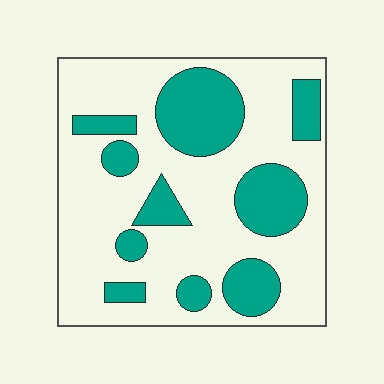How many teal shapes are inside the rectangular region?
10.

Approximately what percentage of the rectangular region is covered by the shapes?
Approximately 30%.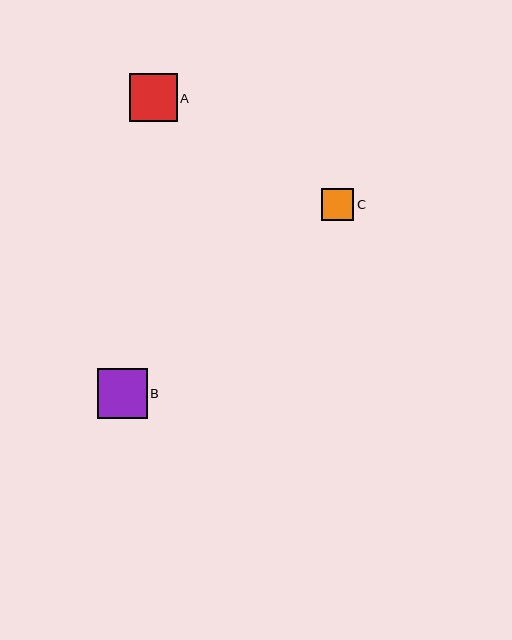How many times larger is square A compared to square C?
Square A is approximately 1.5 times the size of square C.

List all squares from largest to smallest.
From largest to smallest: B, A, C.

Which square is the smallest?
Square C is the smallest with a size of approximately 32 pixels.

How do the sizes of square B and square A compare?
Square B and square A are approximately the same size.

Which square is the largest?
Square B is the largest with a size of approximately 50 pixels.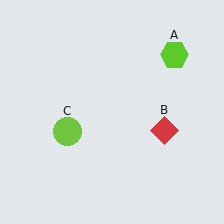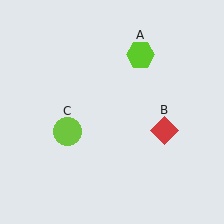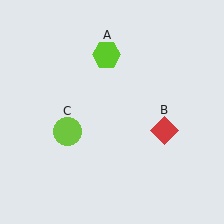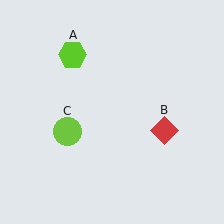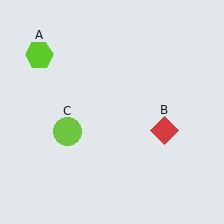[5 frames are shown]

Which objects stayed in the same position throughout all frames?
Red diamond (object B) and lime circle (object C) remained stationary.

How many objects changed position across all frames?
1 object changed position: lime hexagon (object A).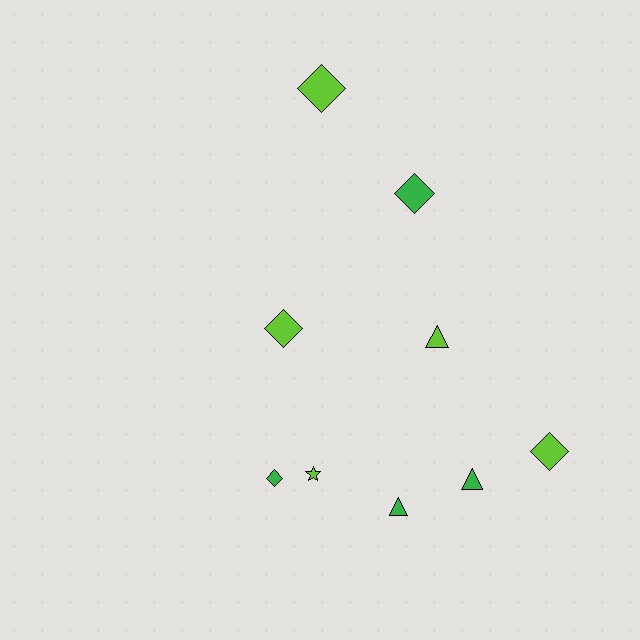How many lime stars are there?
There is 1 lime star.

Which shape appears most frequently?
Diamond, with 5 objects.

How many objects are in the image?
There are 9 objects.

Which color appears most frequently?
Lime, with 5 objects.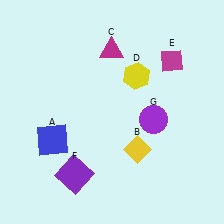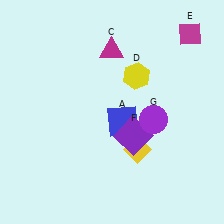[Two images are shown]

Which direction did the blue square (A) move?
The blue square (A) moved right.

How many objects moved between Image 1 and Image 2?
3 objects moved between the two images.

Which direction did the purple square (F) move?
The purple square (F) moved right.